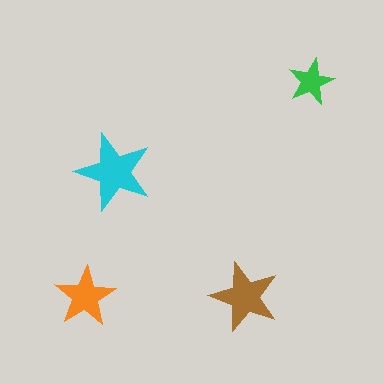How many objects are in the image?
There are 4 objects in the image.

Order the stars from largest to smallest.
the cyan one, the brown one, the orange one, the green one.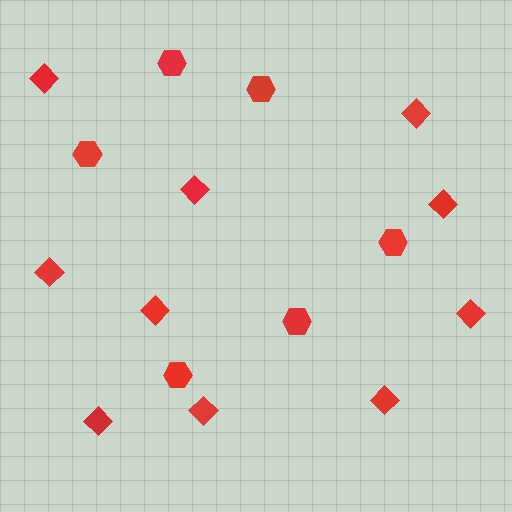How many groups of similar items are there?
There are 2 groups: one group of hexagons (6) and one group of diamonds (10).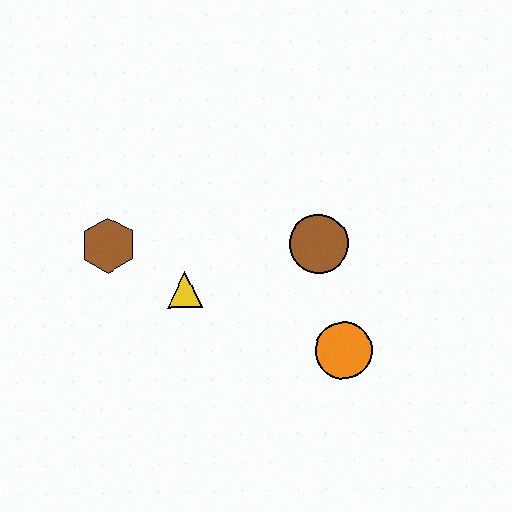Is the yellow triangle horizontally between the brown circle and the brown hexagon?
Yes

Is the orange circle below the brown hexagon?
Yes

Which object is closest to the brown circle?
The orange circle is closest to the brown circle.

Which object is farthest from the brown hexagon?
The orange circle is farthest from the brown hexagon.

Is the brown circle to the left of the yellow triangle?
No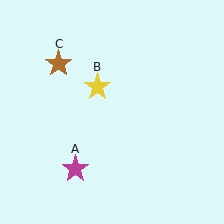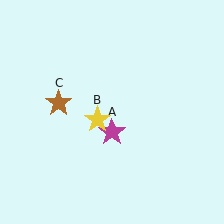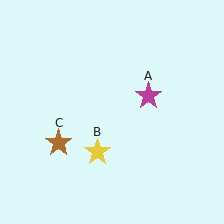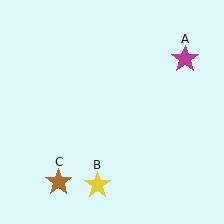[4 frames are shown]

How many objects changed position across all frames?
3 objects changed position: magenta star (object A), yellow star (object B), brown star (object C).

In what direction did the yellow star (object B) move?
The yellow star (object B) moved down.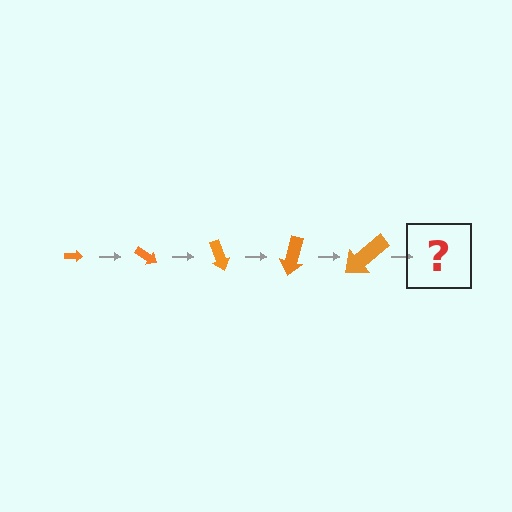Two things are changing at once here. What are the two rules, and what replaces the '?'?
The two rules are that the arrow grows larger each step and it rotates 35 degrees each step. The '?' should be an arrow, larger than the previous one and rotated 175 degrees from the start.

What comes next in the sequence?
The next element should be an arrow, larger than the previous one and rotated 175 degrees from the start.